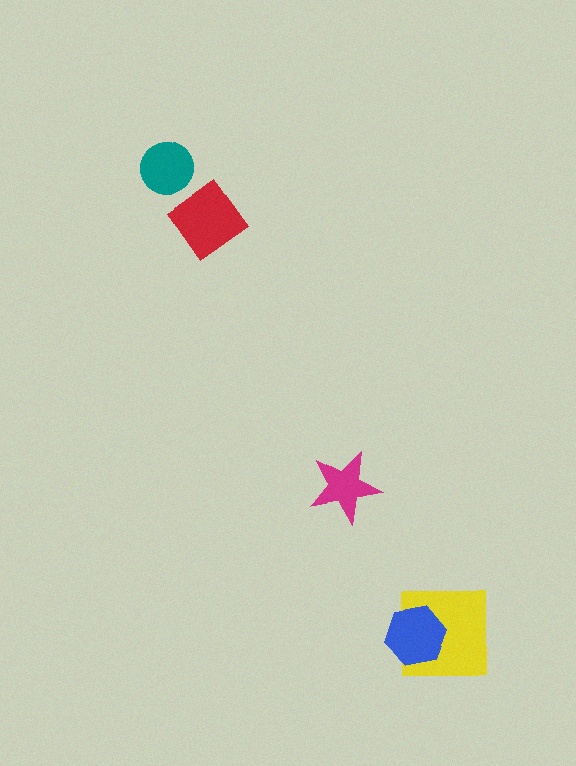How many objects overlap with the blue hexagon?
1 object overlaps with the blue hexagon.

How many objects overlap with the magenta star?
0 objects overlap with the magenta star.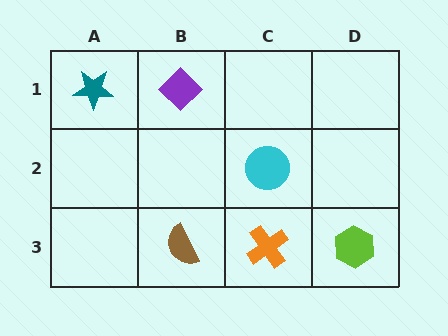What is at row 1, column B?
A purple diamond.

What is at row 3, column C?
An orange cross.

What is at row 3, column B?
A brown semicircle.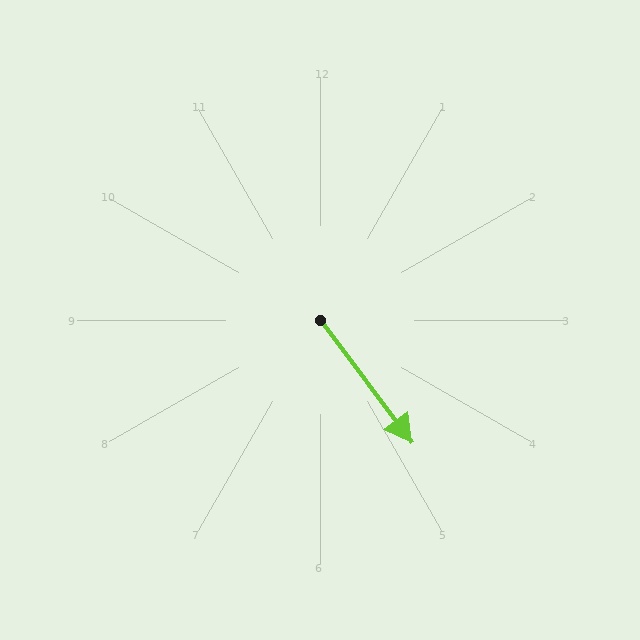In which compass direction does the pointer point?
Southeast.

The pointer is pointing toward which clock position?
Roughly 5 o'clock.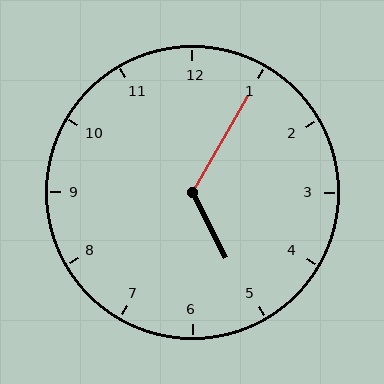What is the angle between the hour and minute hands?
Approximately 122 degrees.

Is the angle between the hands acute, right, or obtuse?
It is obtuse.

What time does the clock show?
5:05.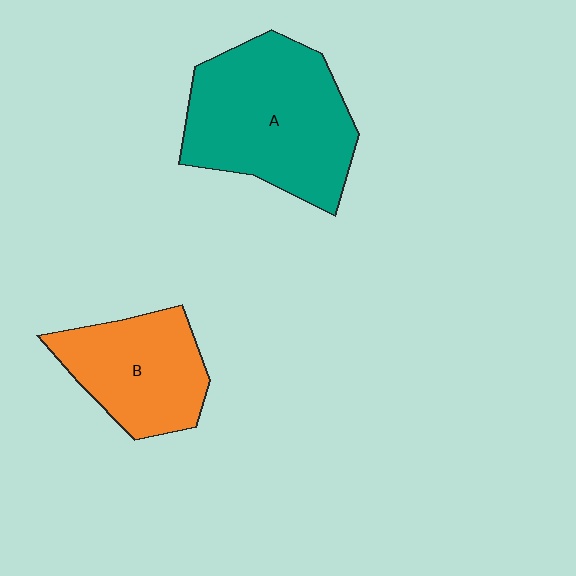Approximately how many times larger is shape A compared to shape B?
Approximately 1.5 times.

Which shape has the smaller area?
Shape B (orange).